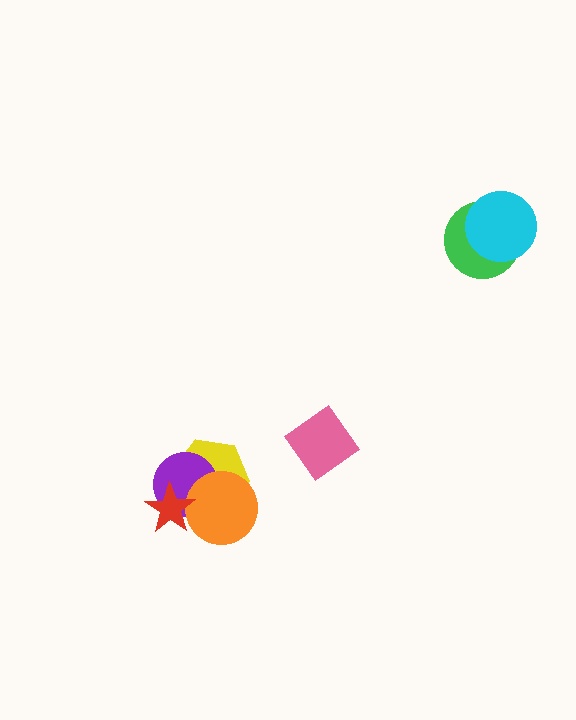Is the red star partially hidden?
No, no other shape covers it.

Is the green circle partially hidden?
Yes, it is partially covered by another shape.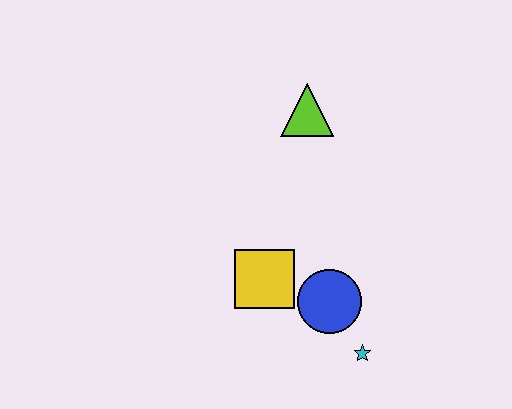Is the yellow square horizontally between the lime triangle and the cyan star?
No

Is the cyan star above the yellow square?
No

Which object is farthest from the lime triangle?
The cyan star is farthest from the lime triangle.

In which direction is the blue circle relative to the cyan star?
The blue circle is above the cyan star.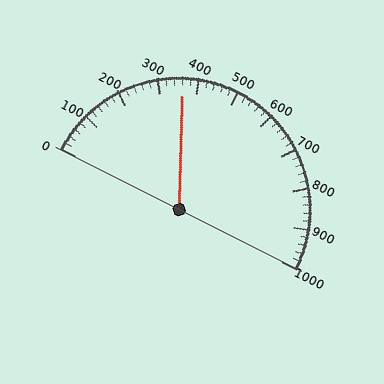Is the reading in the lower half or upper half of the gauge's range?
The reading is in the lower half of the range (0 to 1000).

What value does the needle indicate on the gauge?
The needle indicates approximately 360.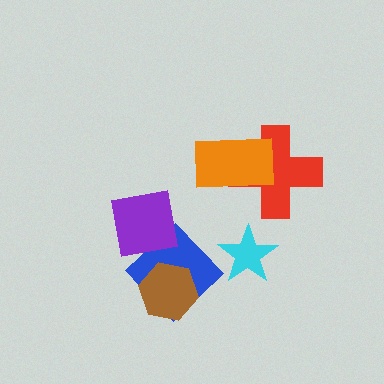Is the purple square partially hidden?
No, no other shape covers it.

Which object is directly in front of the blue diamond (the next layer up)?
The brown hexagon is directly in front of the blue diamond.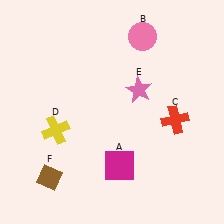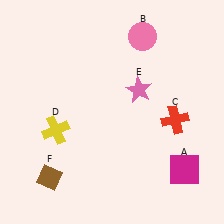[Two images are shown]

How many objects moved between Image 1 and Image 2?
1 object moved between the two images.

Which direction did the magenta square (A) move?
The magenta square (A) moved right.